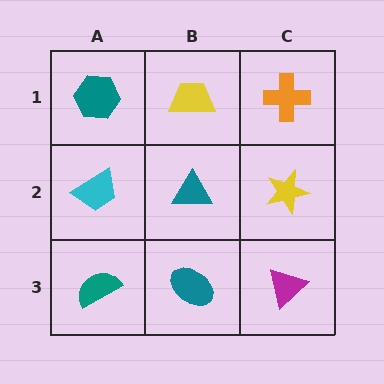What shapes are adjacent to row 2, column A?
A teal hexagon (row 1, column A), a teal semicircle (row 3, column A), a teal triangle (row 2, column B).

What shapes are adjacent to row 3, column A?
A cyan trapezoid (row 2, column A), a teal ellipse (row 3, column B).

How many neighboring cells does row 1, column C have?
2.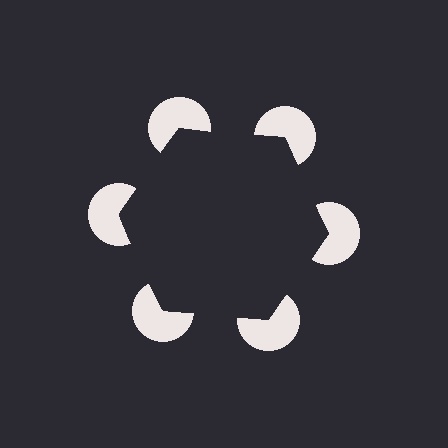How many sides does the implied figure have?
6 sides.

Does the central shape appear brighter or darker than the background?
It typically appears slightly darker than the background, even though no actual brightness change is drawn.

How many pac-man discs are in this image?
There are 6 — one at each vertex of the illusory hexagon.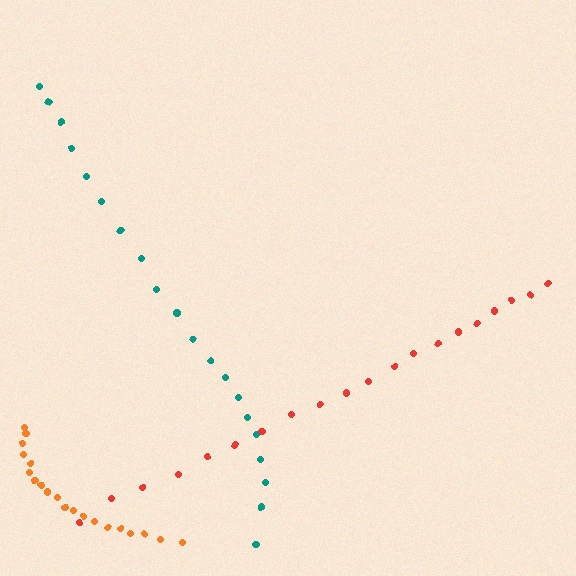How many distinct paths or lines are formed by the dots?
There are 3 distinct paths.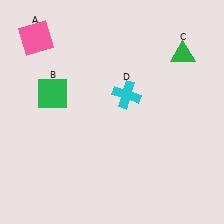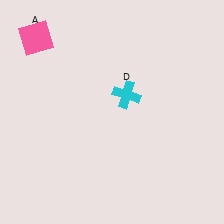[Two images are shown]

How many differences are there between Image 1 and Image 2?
There are 2 differences between the two images.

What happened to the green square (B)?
The green square (B) was removed in Image 2. It was in the top-left area of Image 1.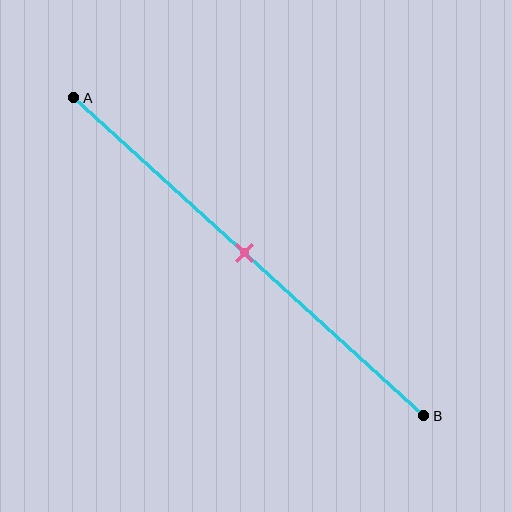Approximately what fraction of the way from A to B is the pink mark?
The pink mark is approximately 50% of the way from A to B.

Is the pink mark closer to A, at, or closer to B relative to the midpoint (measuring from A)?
The pink mark is approximately at the midpoint of segment AB.